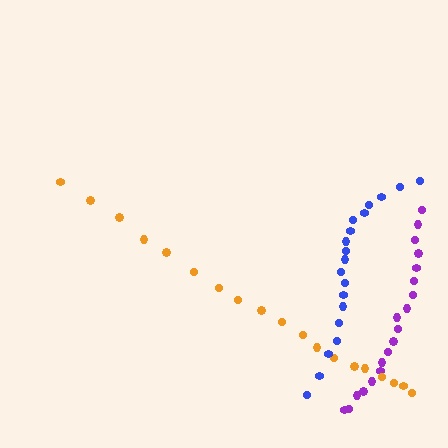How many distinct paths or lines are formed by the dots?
There are 3 distinct paths.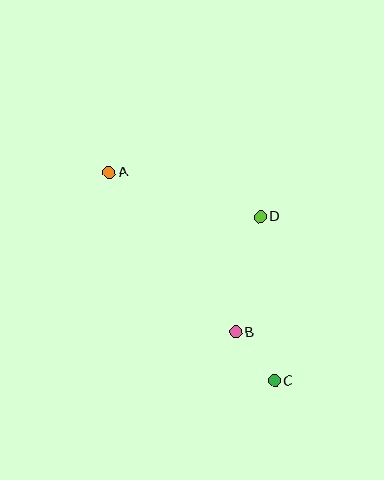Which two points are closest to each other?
Points B and C are closest to each other.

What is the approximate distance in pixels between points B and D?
The distance between B and D is approximately 118 pixels.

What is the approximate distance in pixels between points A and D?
The distance between A and D is approximately 158 pixels.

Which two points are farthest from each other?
Points A and C are farthest from each other.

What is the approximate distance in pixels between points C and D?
The distance between C and D is approximately 165 pixels.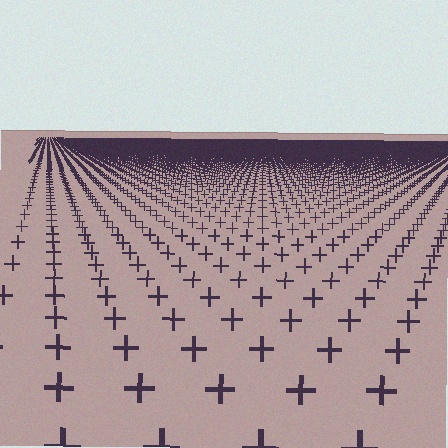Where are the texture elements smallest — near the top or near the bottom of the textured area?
Near the top.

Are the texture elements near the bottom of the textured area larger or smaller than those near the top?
Larger. Near the bottom, elements are closer to the viewer and appear at a bigger on-screen size.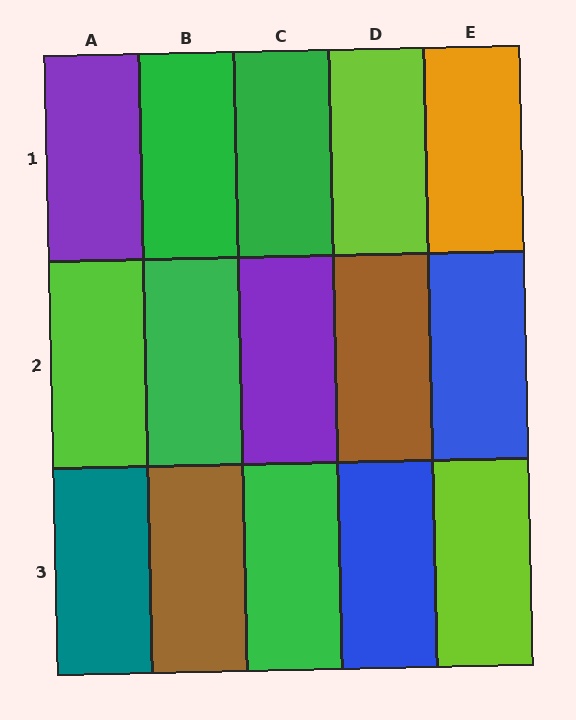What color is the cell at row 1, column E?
Orange.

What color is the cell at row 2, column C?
Purple.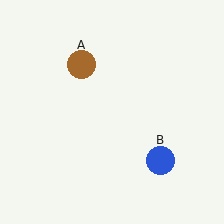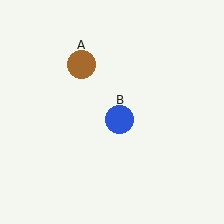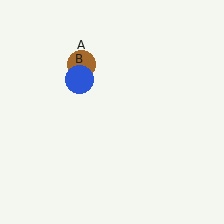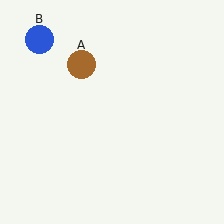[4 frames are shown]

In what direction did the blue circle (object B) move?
The blue circle (object B) moved up and to the left.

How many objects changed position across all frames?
1 object changed position: blue circle (object B).